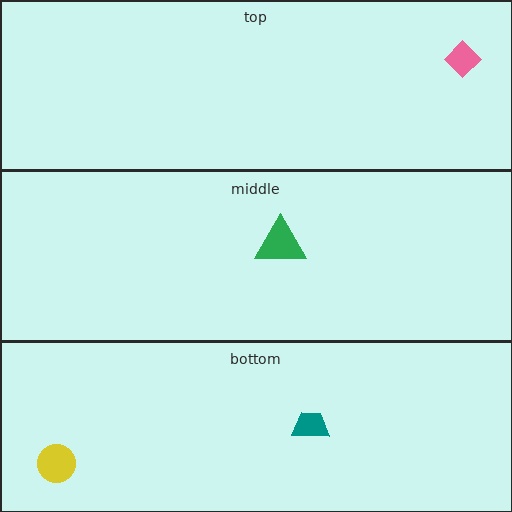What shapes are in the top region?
The pink diamond.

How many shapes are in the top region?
1.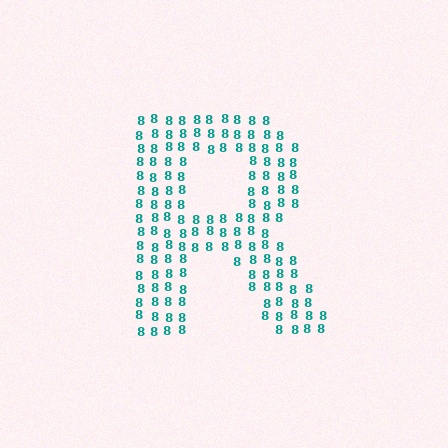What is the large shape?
The large shape is the letter R.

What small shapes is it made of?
It is made of small digit 8's.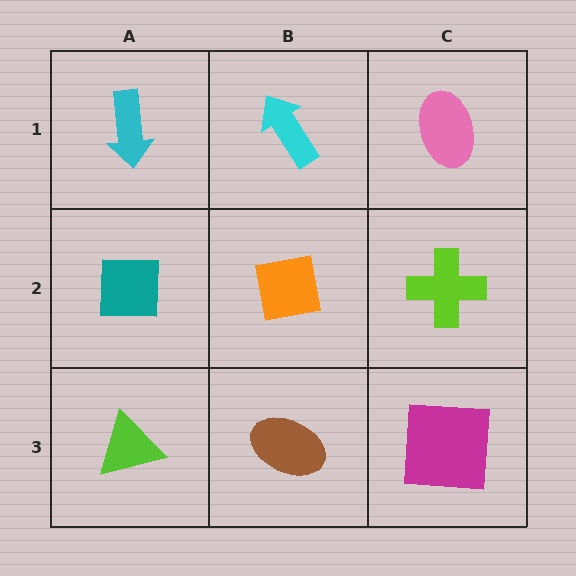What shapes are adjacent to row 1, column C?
A lime cross (row 2, column C), a cyan arrow (row 1, column B).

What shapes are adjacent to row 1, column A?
A teal square (row 2, column A), a cyan arrow (row 1, column B).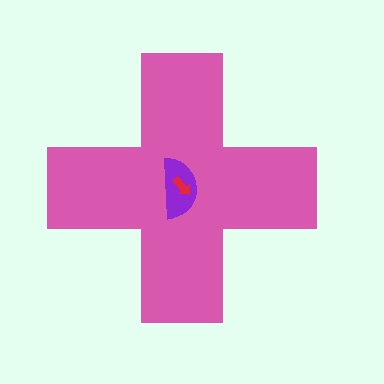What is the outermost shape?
The pink cross.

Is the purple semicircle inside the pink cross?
Yes.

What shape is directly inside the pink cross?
The purple semicircle.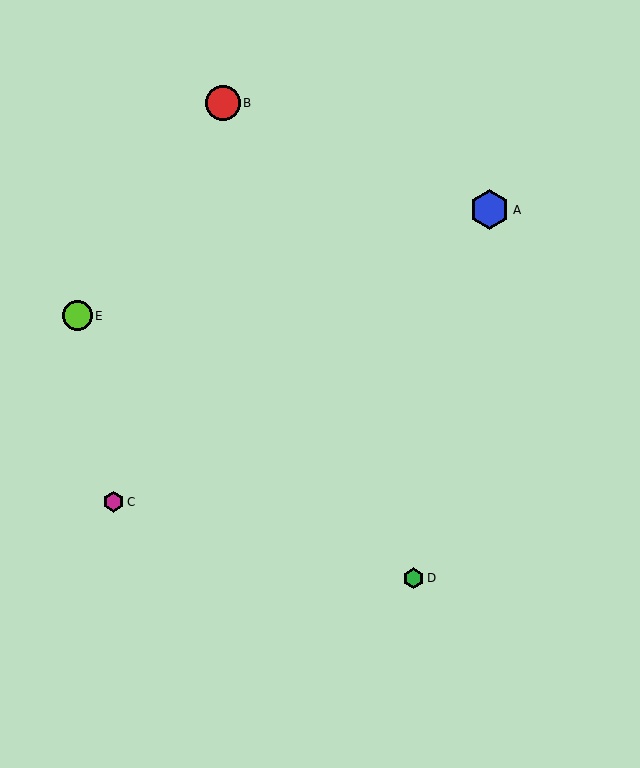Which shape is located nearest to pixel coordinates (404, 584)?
The green hexagon (labeled D) at (414, 578) is nearest to that location.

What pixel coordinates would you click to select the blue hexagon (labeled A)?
Click at (490, 210) to select the blue hexagon A.